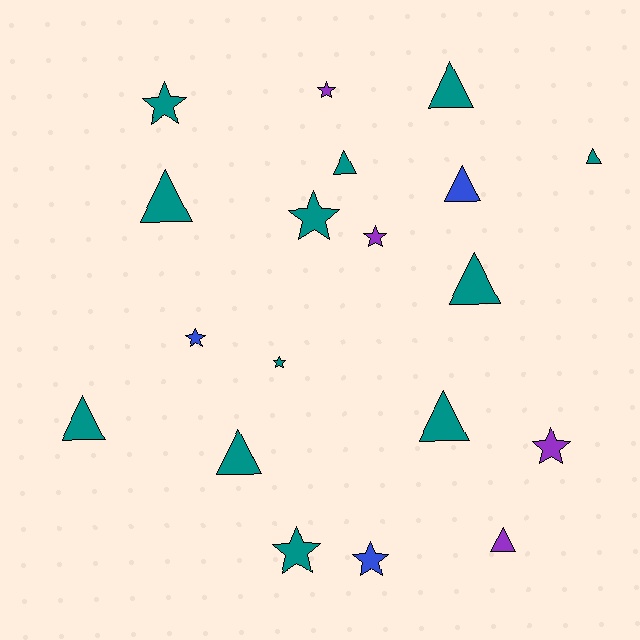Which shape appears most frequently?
Triangle, with 10 objects.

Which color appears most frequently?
Teal, with 12 objects.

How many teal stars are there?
There are 4 teal stars.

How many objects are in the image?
There are 19 objects.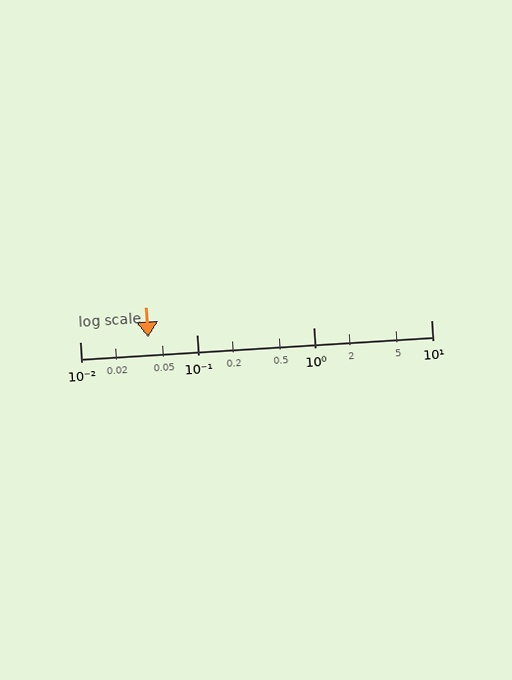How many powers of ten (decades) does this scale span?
The scale spans 3 decades, from 0.01 to 10.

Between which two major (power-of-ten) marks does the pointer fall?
The pointer is between 0.01 and 0.1.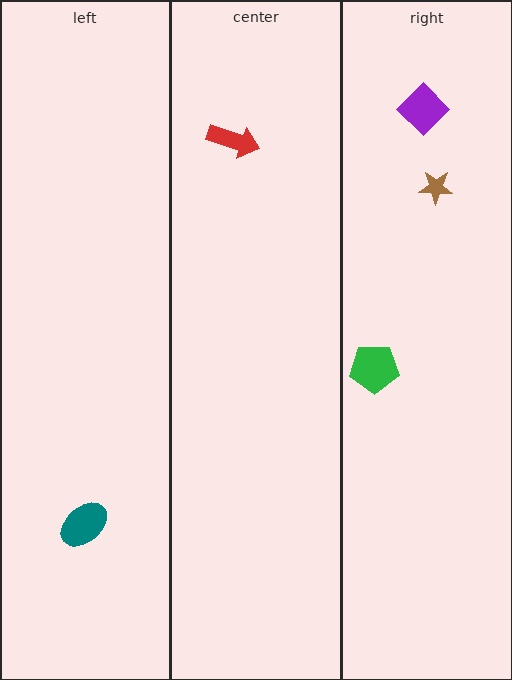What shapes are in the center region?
The red arrow.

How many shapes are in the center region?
1.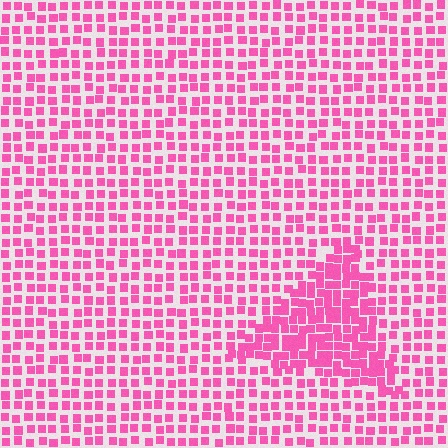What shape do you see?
I see a triangle.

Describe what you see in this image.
The image contains small pink elements arranged at two different densities. A triangle-shaped region is visible where the elements are more densely packed than the surrounding area.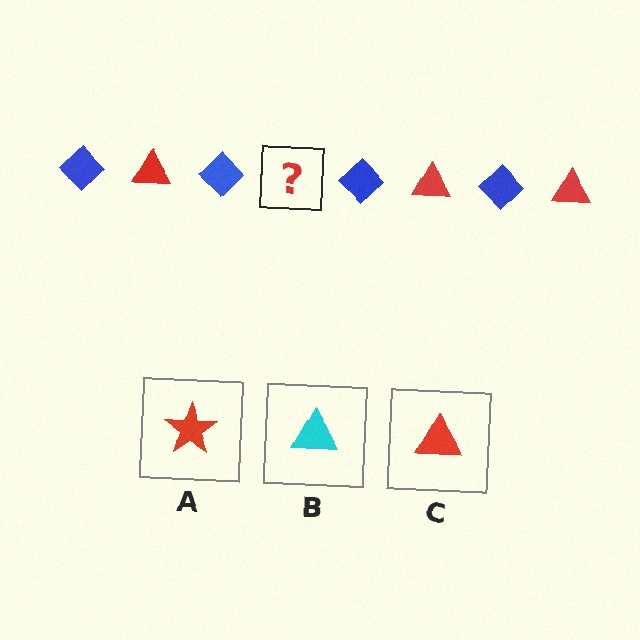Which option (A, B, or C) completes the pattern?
C.